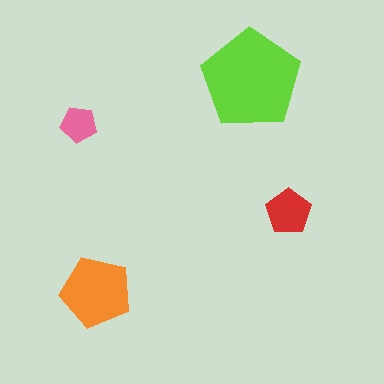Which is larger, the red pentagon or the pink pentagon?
The red one.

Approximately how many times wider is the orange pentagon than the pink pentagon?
About 2 times wider.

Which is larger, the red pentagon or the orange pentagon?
The orange one.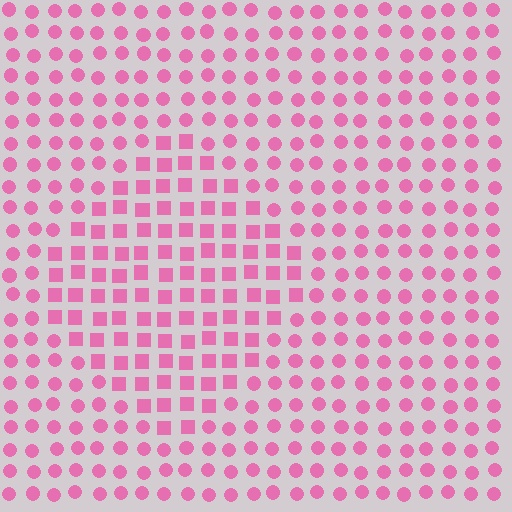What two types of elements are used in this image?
The image uses squares inside the diamond region and circles outside it.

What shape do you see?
I see a diamond.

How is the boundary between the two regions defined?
The boundary is defined by a change in element shape: squares inside vs. circles outside. All elements share the same color and spacing.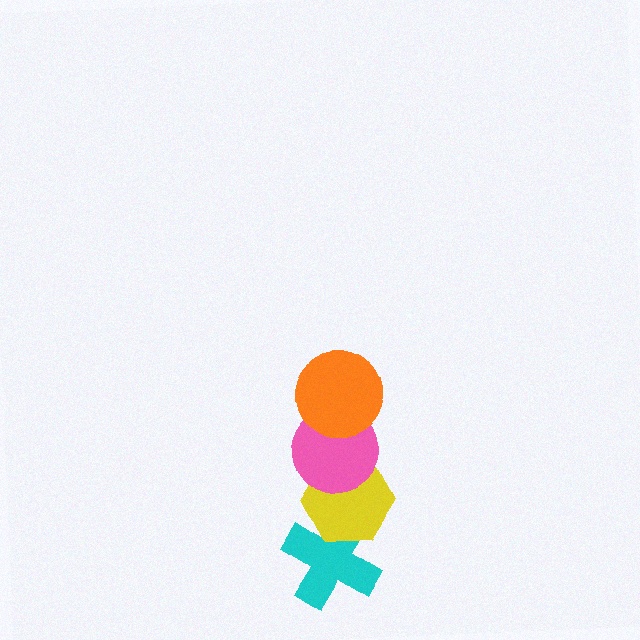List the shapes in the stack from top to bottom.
From top to bottom: the orange circle, the pink circle, the yellow hexagon, the cyan cross.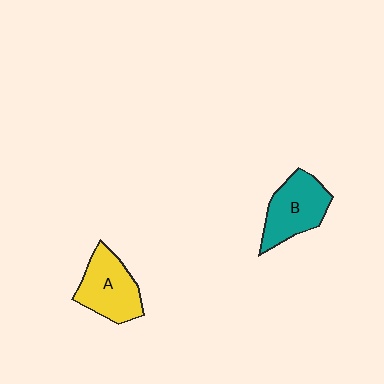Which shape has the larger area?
Shape B (teal).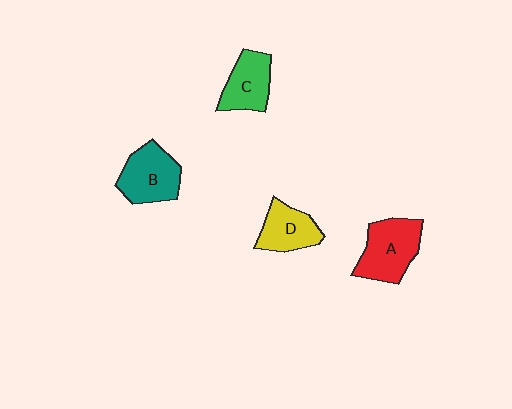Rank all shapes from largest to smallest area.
From largest to smallest: A (red), B (teal), C (green), D (yellow).